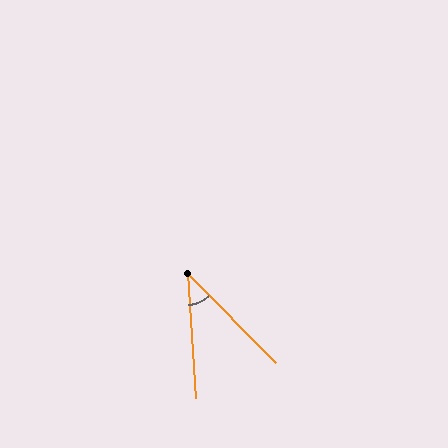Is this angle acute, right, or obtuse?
It is acute.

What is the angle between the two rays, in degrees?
Approximately 41 degrees.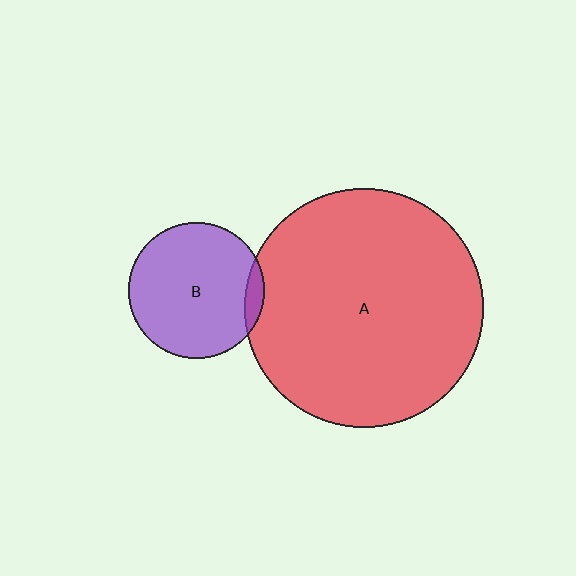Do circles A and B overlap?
Yes.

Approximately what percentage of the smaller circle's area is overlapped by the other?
Approximately 5%.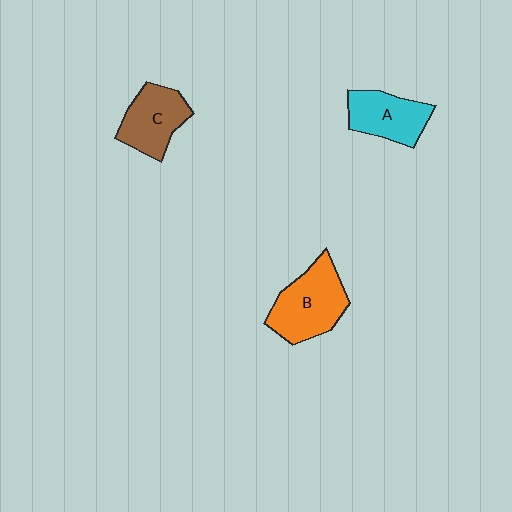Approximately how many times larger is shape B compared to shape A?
Approximately 1.3 times.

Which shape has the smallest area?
Shape A (cyan).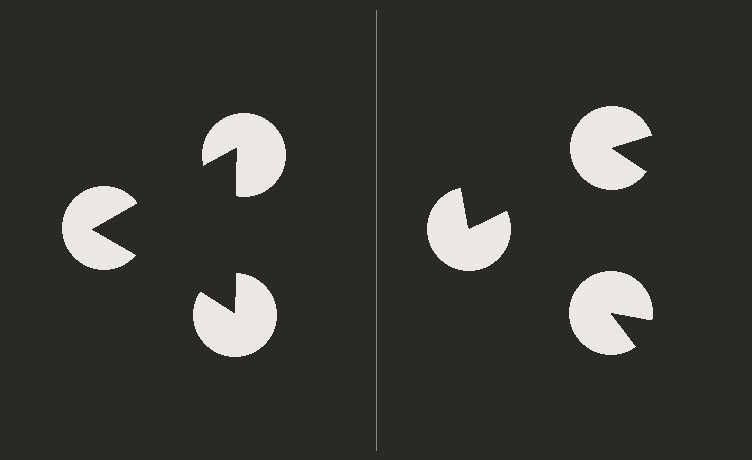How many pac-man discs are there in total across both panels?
6 — 3 on each side.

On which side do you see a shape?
An illusory triangle appears on the left side. On the right side the wedge cuts are rotated, so no coherent shape forms.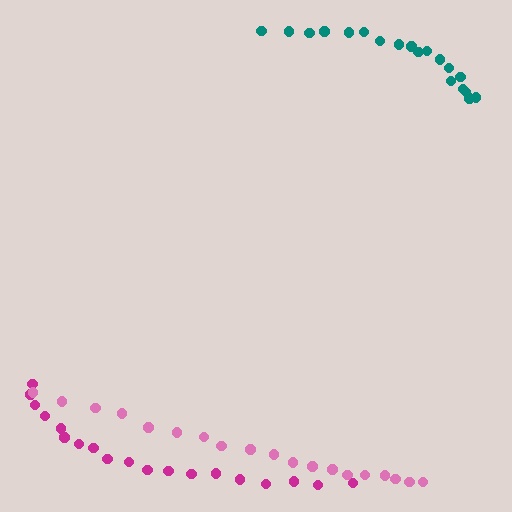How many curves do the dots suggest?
There are 3 distinct paths.